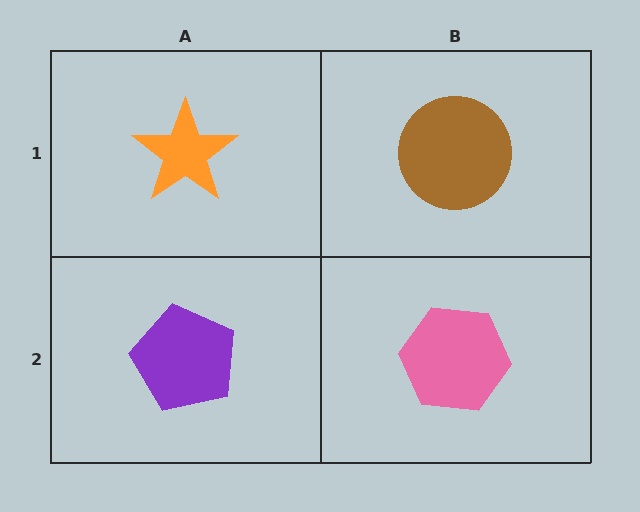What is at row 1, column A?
An orange star.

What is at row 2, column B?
A pink hexagon.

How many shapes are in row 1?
2 shapes.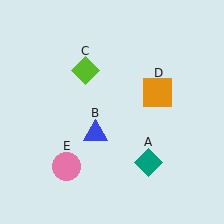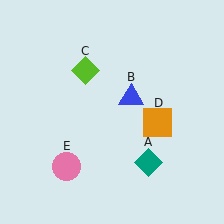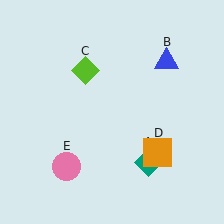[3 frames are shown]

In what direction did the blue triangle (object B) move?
The blue triangle (object B) moved up and to the right.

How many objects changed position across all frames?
2 objects changed position: blue triangle (object B), orange square (object D).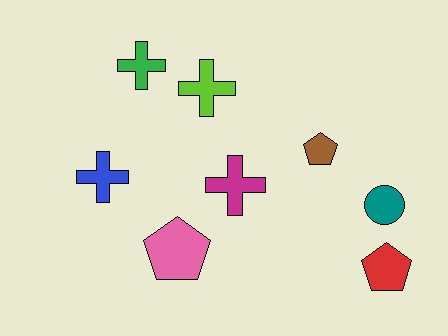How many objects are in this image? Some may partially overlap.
There are 8 objects.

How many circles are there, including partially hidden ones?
There is 1 circle.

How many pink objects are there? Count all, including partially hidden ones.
There is 1 pink object.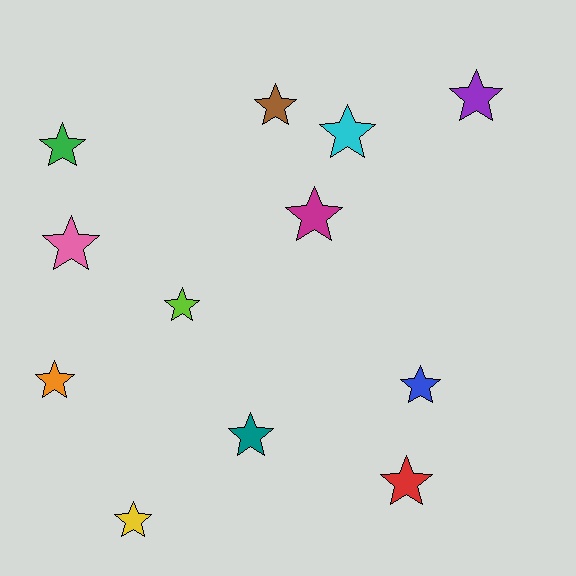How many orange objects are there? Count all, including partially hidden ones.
There is 1 orange object.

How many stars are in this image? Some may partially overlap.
There are 12 stars.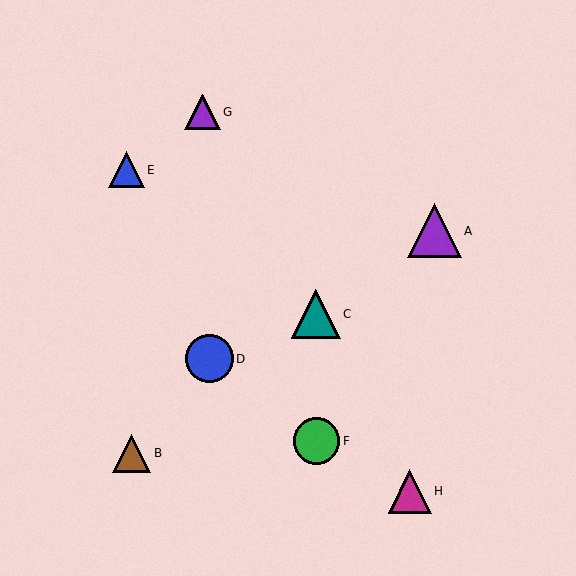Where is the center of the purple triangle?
The center of the purple triangle is at (203, 112).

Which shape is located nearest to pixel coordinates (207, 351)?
The blue circle (labeled D) at (210, 359) is nearest to that location.